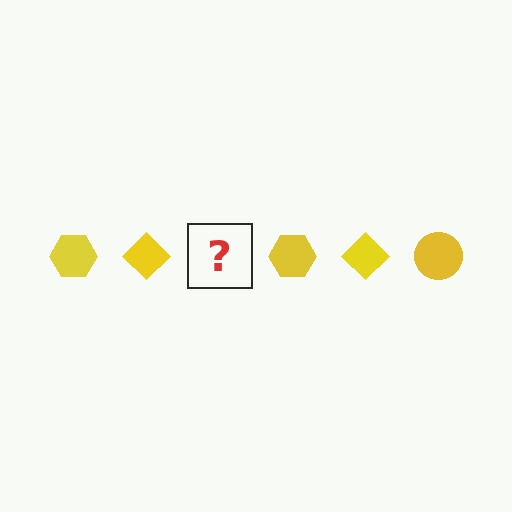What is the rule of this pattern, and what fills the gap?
The rule is that the pattern cycles through hexagon, diamond, circle shapes in yellow. The gap should be filled with a yellow circle.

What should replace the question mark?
The question mark should be replaced with a yellow circle.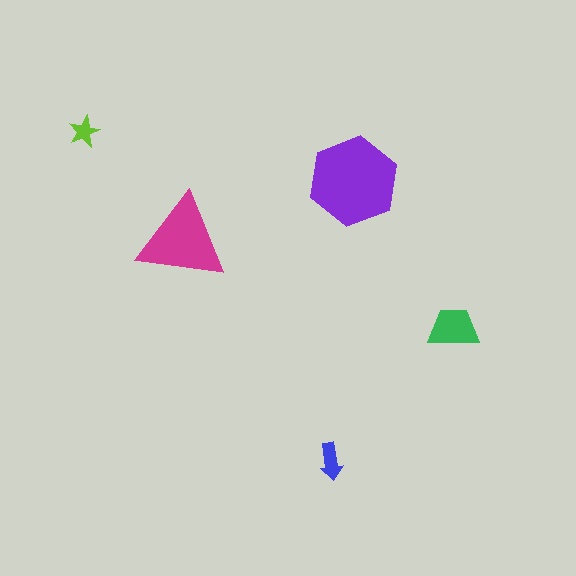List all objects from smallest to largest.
The lime star, the blue arrow, the green trapezoid, the magenta triangle, the purple hexagon.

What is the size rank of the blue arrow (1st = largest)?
4th.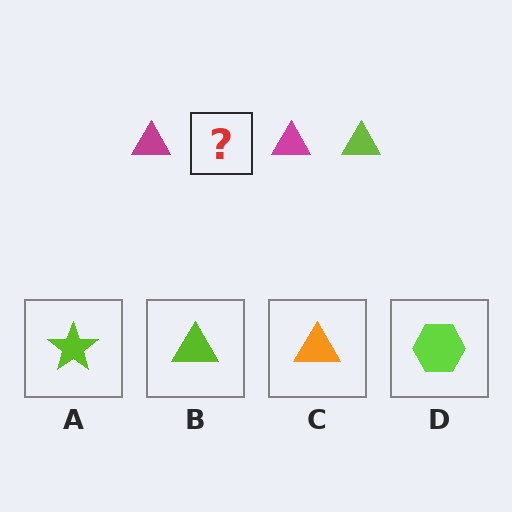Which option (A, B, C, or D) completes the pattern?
B.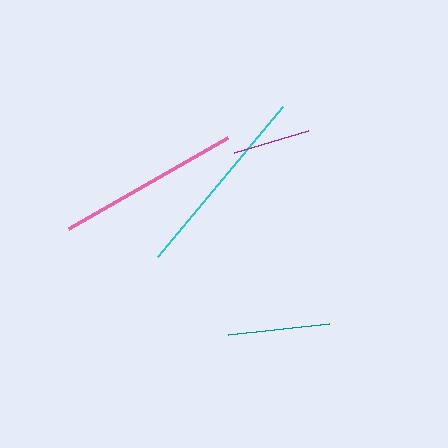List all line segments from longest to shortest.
From longest to shortest: cyan, pink, teal, purple.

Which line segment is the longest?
The cyan line is the longest at approximately 195 pixels.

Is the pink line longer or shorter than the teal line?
The pink line is longer than the teal line.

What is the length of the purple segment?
The purple segment is approximately 77 pixels long.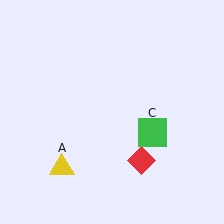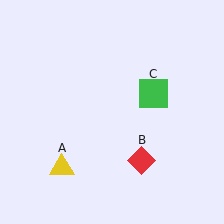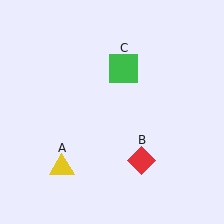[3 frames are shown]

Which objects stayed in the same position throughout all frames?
Yellow triangle (object A) and red diamond (object B) remained stationary.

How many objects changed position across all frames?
1 object changed position: green square (object C).